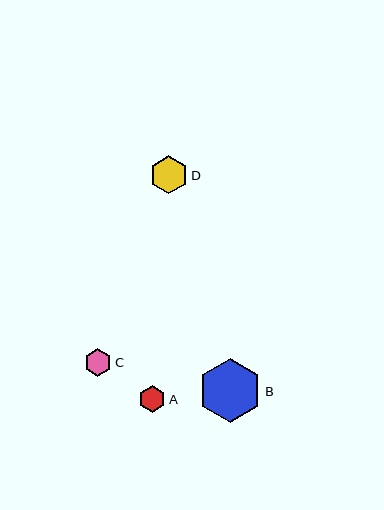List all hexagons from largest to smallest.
From largest to smallest: B, D, C, A.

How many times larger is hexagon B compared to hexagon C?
Hexagon B is approximately 2.4 times the size of hexagon C.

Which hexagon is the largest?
Hexagon B is the largest with a size of approximately 64 pixels.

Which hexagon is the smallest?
Hexagon A is the smallest with a size of approximately 27 pixels.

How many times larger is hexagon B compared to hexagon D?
Hexagon B is approximately 1.7 times the size of hexagon D.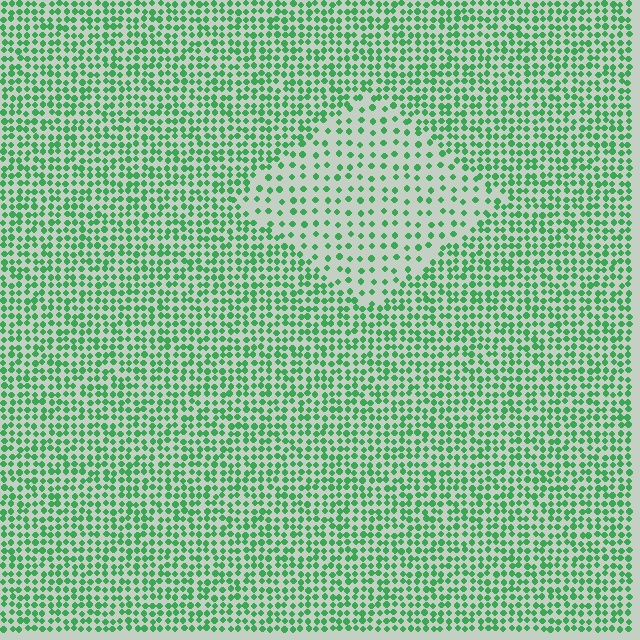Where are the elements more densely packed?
The elements are more densely packed outside the diamond boundary.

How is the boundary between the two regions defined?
The boundary is defined by a change in element density (approximately 2.2x ratio). All elements are the same color, size, and shape.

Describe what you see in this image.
The image contains small green elements arranged at two different densities. A diamond-shaped region is visible where the elements are less densely packed than the surrounding area.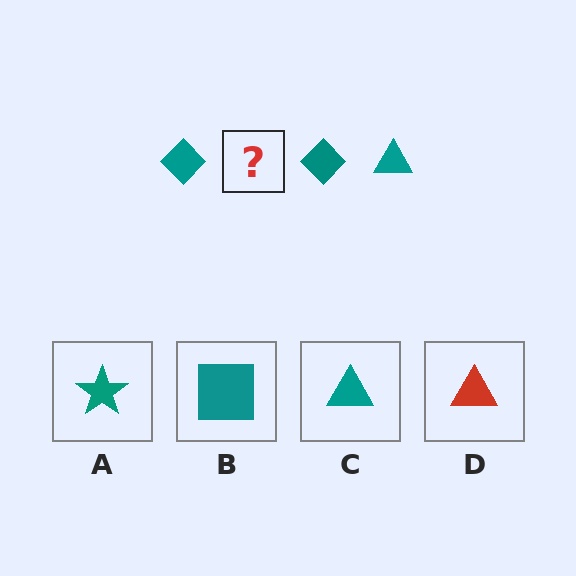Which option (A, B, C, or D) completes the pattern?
C.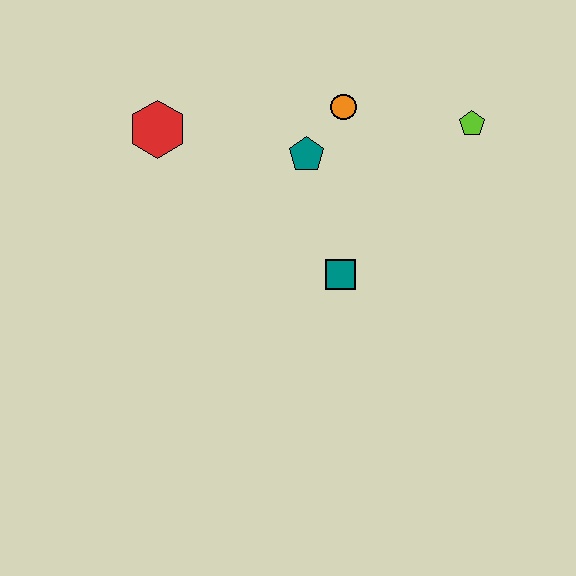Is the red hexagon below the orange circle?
Yes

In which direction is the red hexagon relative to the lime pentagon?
The red hexagon is to the left of the lime pentagon.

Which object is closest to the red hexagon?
The teal pentagon is closest to the red hexagon.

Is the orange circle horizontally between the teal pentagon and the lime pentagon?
Yes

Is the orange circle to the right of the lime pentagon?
No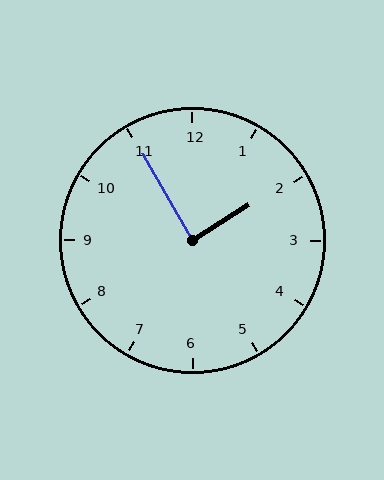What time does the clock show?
1:55.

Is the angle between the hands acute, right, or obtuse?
It is right.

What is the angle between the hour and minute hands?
Approximately 88 degrees.